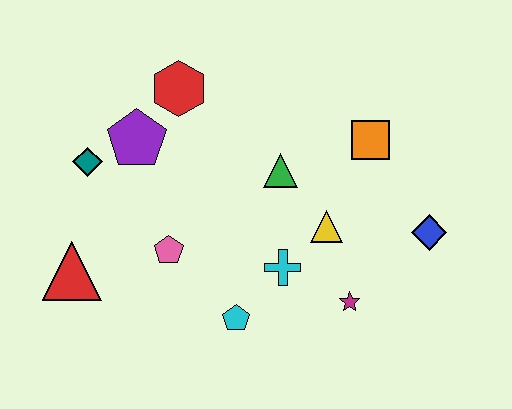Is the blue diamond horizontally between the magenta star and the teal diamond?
No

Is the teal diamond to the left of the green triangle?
Yes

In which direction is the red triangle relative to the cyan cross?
The red triangle is to the left of the cyan cross.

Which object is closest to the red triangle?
The pink pentagon is closest to the red triangle.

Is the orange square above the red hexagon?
No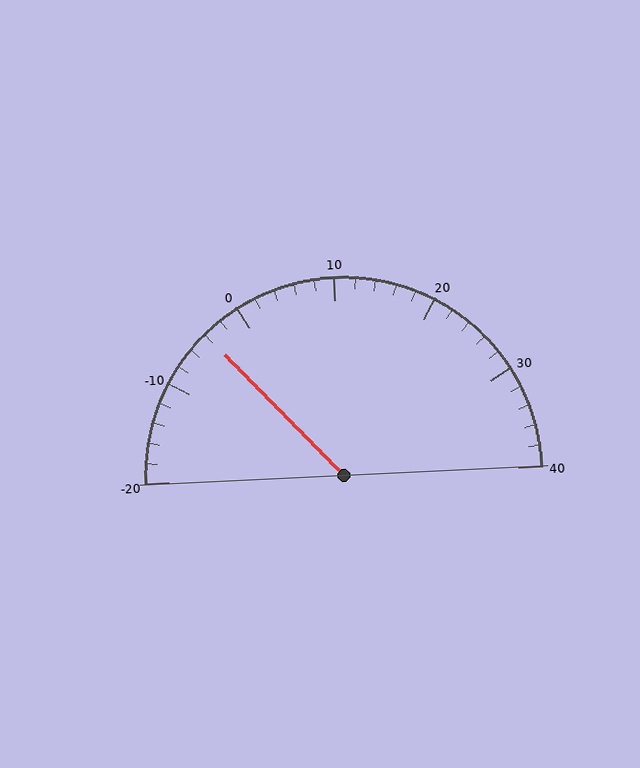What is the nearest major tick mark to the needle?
The nearest major tick mark is 0.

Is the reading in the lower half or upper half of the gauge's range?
The reading is in the lower half of the range (-20 to 40).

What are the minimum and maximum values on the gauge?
The gauge ranges from -20 to 40.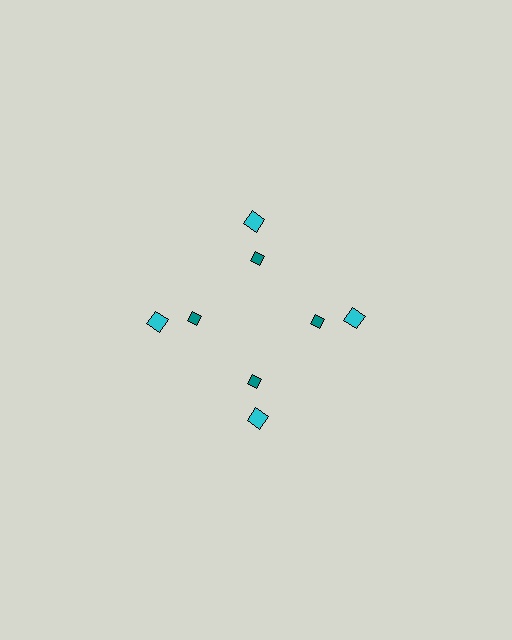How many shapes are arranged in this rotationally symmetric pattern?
There are 8 shapes, arranged in 4 groups of 2.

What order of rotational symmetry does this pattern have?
This pattern has 4-fold rotational symmetry.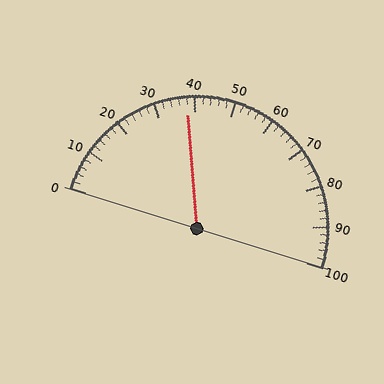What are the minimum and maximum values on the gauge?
The gauge ranges from 0 to 100.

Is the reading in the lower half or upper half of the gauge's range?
The reading is in the lower half of the range (0 to 100).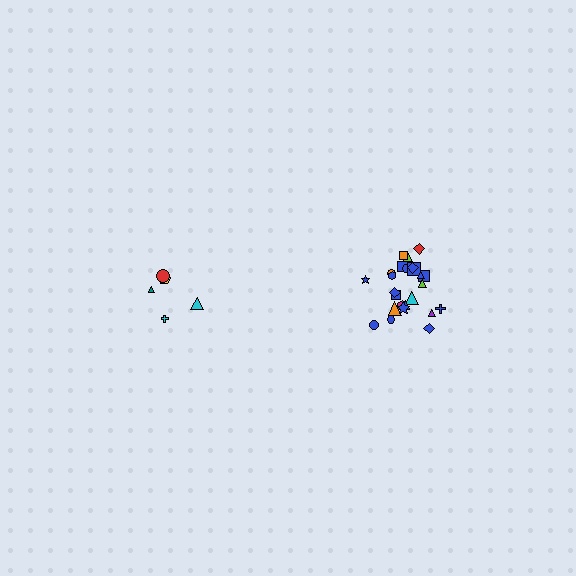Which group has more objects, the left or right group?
The right group.